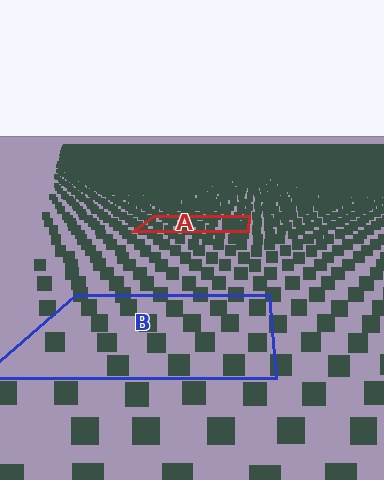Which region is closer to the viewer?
Region B is closer. The texture elements there are larger and more spread out.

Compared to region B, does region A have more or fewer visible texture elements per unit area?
Region A has more texture elements per unit area — they are packed more densely because it is farther away.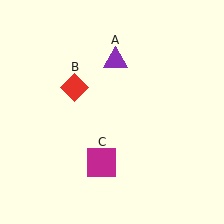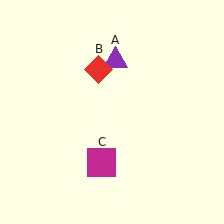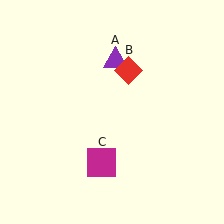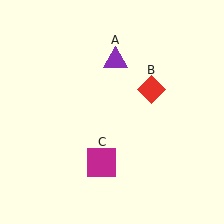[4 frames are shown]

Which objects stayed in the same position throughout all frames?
Purple triangle (object A) and magenta square (object C) remained stationary.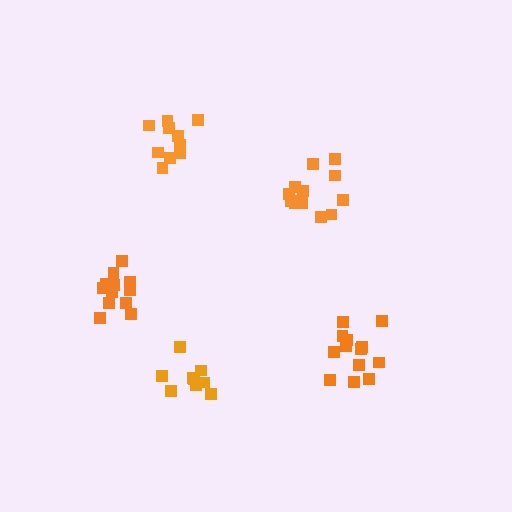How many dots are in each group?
Group 1: 12 dots, Group 2: 13 dots, Group 3: 12 dots, Group 4: 10 dots, Group 5: 9 dots (56 total).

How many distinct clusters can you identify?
There are 5 distinct clusters.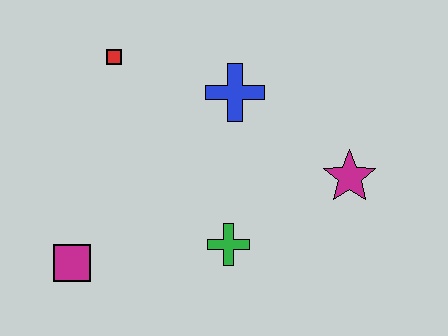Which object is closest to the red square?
The blue cross is closest to the red square.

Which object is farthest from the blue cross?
The magenta square is farthest from the blue cross.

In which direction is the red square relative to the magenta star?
The red square is to the left of the magenta star.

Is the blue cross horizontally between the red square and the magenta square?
No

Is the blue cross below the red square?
Yes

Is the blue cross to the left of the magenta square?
No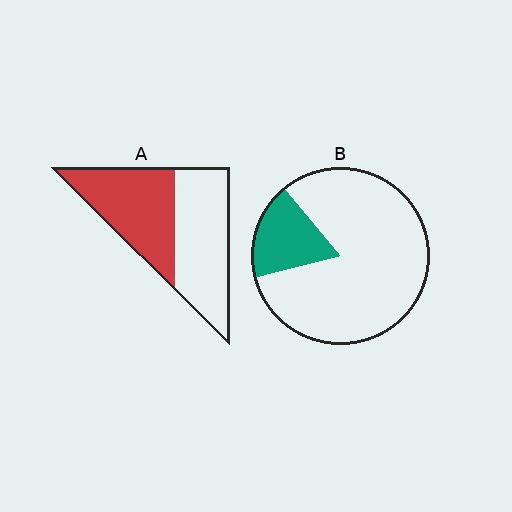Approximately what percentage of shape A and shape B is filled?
A is approximately 50% and B is approximately 20%.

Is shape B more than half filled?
No.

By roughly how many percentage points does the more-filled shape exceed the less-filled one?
By roughly 30 percentage points (A over B).